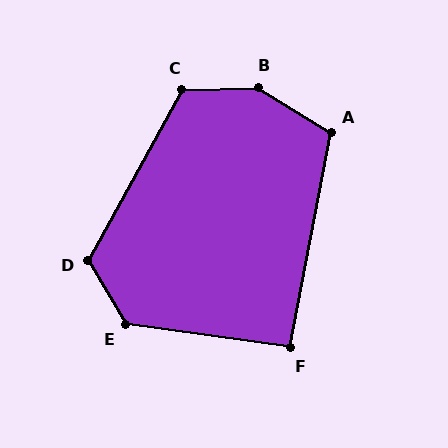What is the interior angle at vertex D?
Approximately 121 degrees (obtuse).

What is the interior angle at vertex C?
Approximately 120 degrees (obtuse).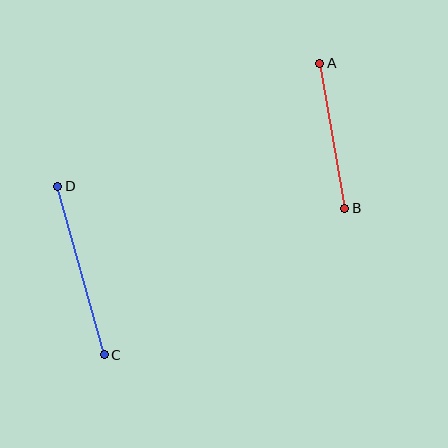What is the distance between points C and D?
The distance is approximately 175 pixels.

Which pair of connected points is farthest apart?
Points C and D are farthest apart.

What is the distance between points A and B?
The distance is approximately 147 pixels.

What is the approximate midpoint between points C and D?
The midpoint is at approximately (81, 271) pixels.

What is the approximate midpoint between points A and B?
The midpoint is at approximately (332, 136) pixels.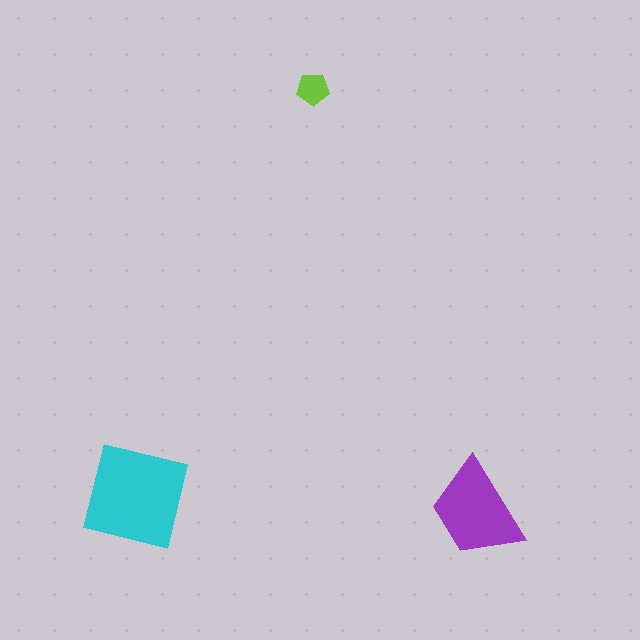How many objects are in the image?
There are 3 objects in the image.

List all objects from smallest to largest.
The lime pentagon, the purple trapezoid, the cyan square.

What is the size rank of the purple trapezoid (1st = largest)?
2nd.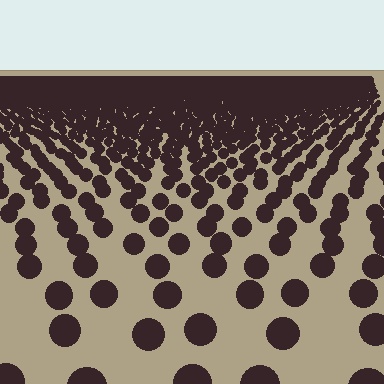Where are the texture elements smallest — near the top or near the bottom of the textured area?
Near the top.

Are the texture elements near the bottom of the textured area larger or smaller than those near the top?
Larger. Near the bottom, elements are closer to the viewer and appear at a bigger on-screen size.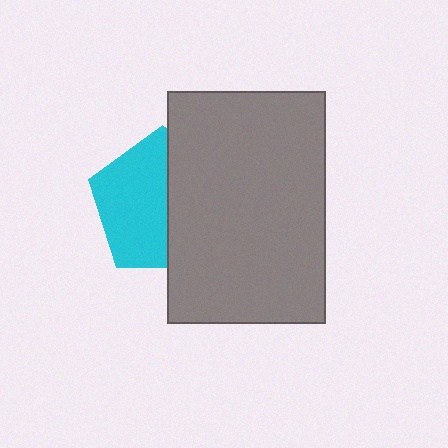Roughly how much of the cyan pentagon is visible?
About half of it is visible (roughly 55%).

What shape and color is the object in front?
The object in front is a gray rectangle.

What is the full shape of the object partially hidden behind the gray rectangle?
The partially hidden object is a cyan pentagon.